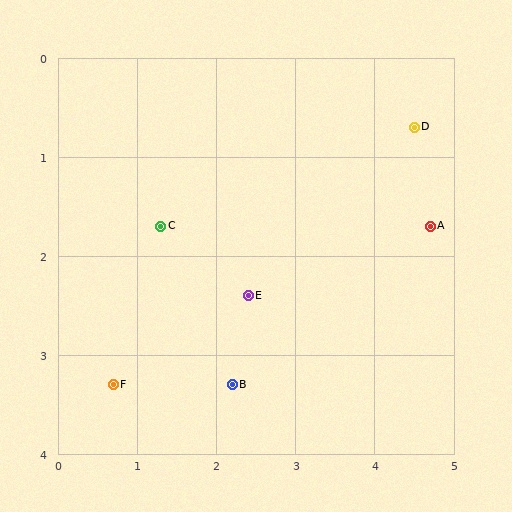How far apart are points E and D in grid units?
Points E and D are about 2.7 grid units apart.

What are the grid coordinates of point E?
Point E is at approximately (2.4, 2.4).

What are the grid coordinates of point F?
Point F is at approximately (0.7, 3.3).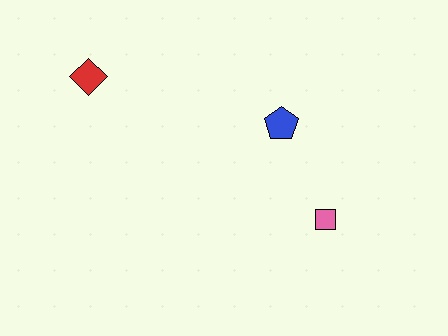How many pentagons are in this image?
There is 1 pentagon.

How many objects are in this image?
There are 3 objects.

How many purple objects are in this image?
There are no purple objects.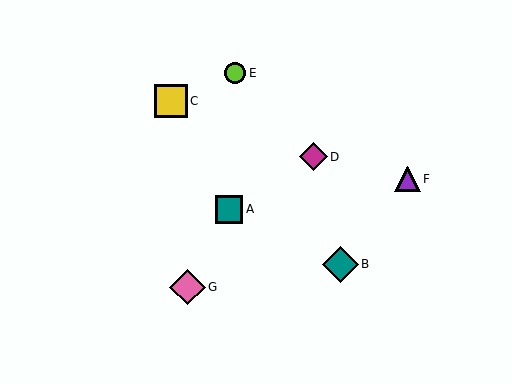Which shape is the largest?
The teal diamond (labeled B) is the largest.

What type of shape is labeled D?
Shape D is a magenta diamond.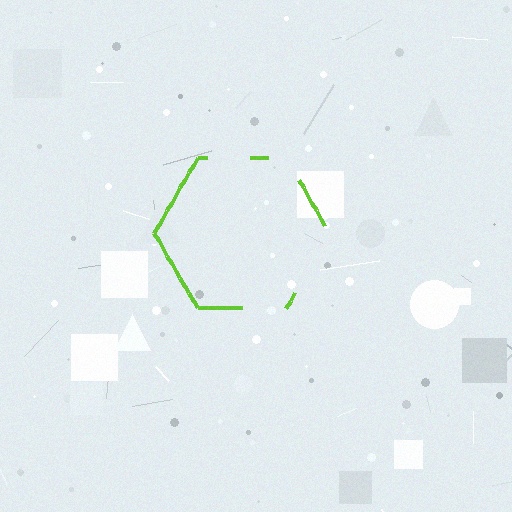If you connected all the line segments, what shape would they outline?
They would outline a hexagon.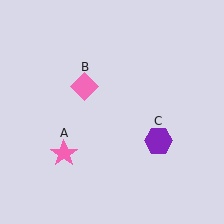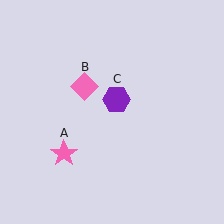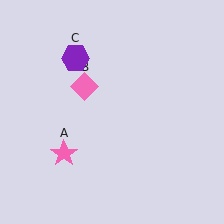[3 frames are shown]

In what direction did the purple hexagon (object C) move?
The purple hexagon (object C) moved up and to the left.